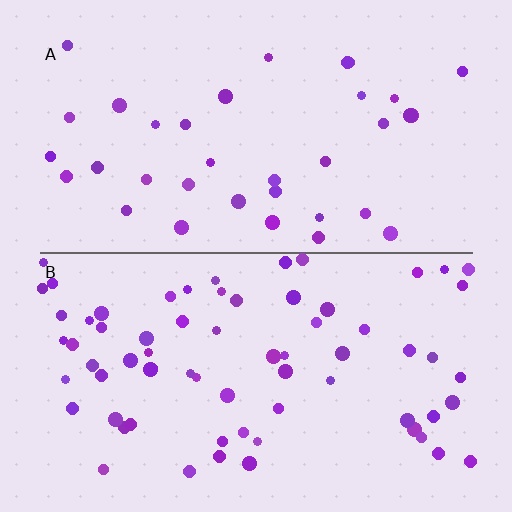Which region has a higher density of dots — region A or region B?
B (the bottom).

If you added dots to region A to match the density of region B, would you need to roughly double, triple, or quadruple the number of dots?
Approximately double.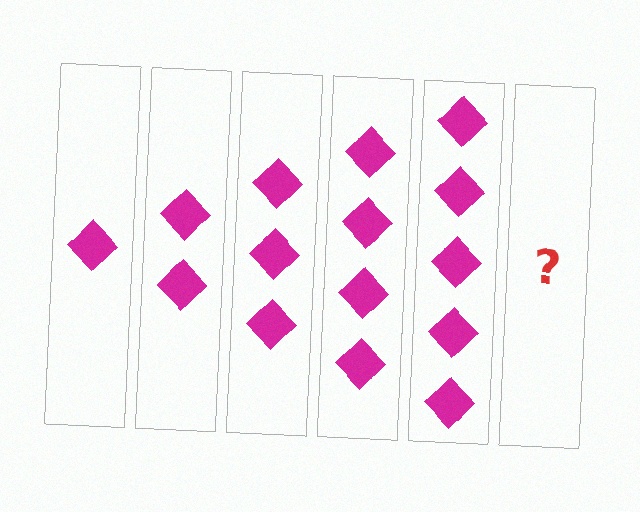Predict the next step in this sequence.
The next step is 6 diamonds.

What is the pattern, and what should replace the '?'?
The pattern is that each step adds one more diamond. The '?' should be 6 diamonds.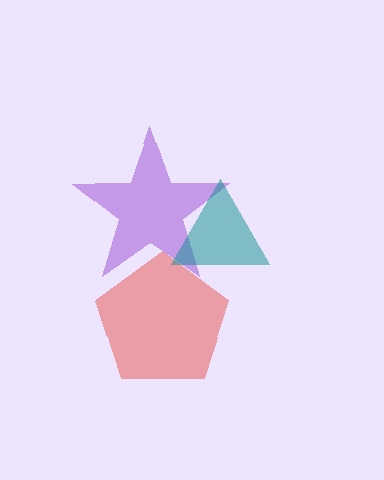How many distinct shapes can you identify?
There are 3 distinct shapes: a red pentagon, a purple star, a teal triangle.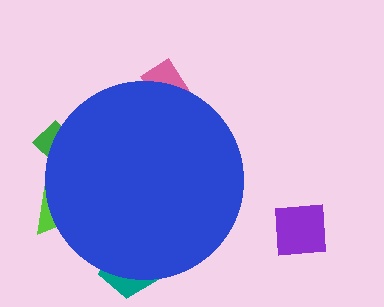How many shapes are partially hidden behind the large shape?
4 shapes are partially hidden.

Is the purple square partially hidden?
No, the purple square is fully visible.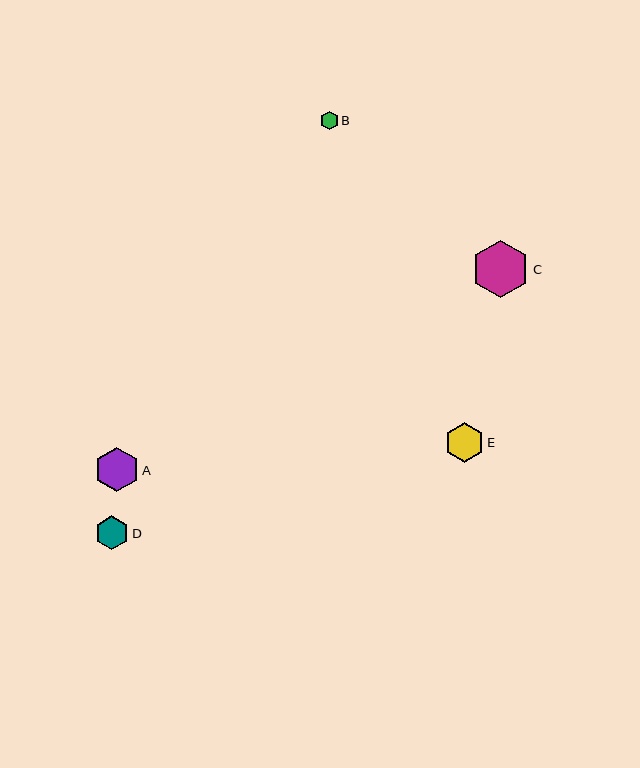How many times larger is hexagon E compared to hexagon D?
Hexagon E is approximately 1.2 times the size of hexagon D.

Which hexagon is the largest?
Hexagon C is the largest with a size of approximately 58 pixels.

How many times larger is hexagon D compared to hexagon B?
Hexagon D is approximately 1.8 times the size of hexagon B.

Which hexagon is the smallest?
Hexagon B is the smallest with a size of approximately 19 pixels.